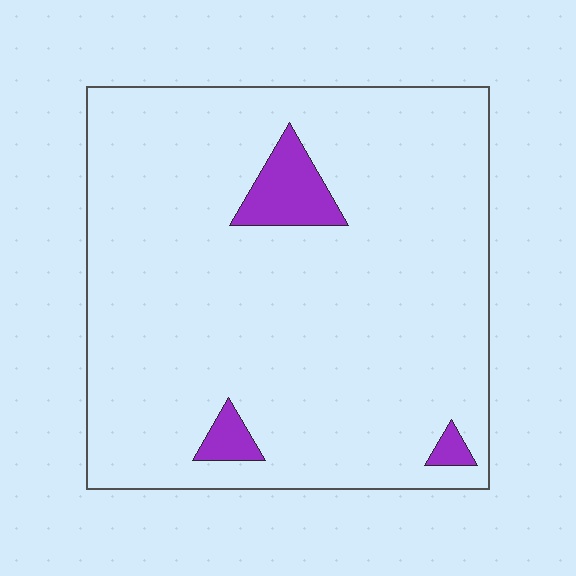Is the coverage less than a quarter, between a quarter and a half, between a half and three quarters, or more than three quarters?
Less than a quarter.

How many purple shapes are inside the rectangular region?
3.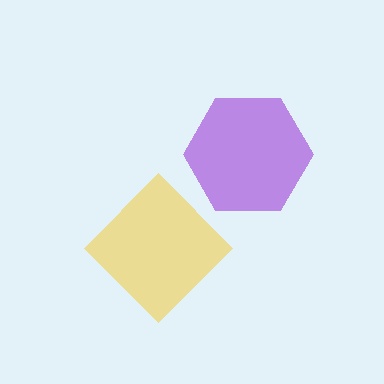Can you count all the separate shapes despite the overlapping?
Yes, there are 2 separate shapes.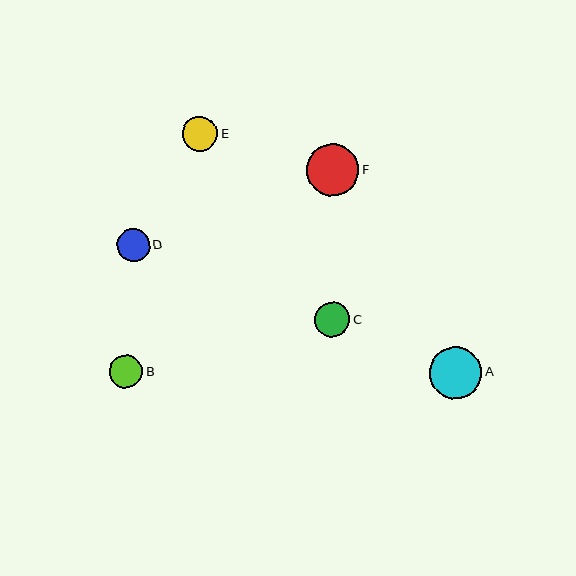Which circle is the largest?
Circle F is the largest with a size of approximately 52 pixels.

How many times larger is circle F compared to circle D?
Circle F is approximately 1.6 times the size of circle D.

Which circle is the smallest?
Circle D is the smallest with a size of approximately 33 pixels.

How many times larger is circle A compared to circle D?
Circle A is approximately 1.6 times the size of circle D.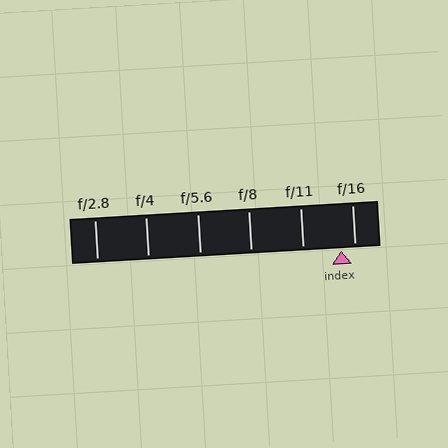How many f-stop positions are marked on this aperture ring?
There are 6 f-stop positions marked.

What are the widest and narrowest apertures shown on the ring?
The widest aperture shown is f/2.8 and the narrowest is f/16.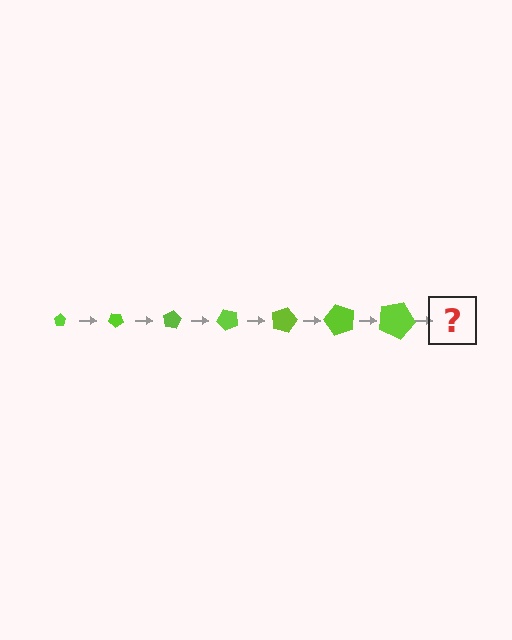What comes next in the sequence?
The next element should be a pentagon, larger than the previous one and rotated 280 degrees from the start.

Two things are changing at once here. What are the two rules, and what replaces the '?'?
The two rules are that the pentagon grows larger each step and it rotates 40 degrees each step. The '?' should be a pentagon, larger than the previous one and rotated 280 degrees from the start.